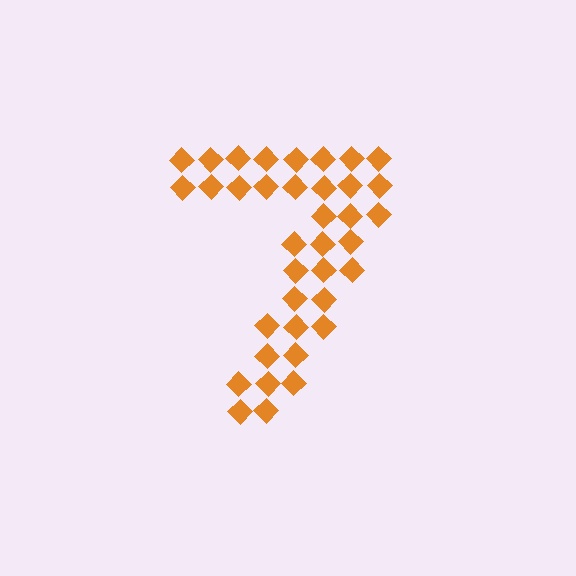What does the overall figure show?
The overall figure shows the digit 7.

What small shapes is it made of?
It is made of small diamonds.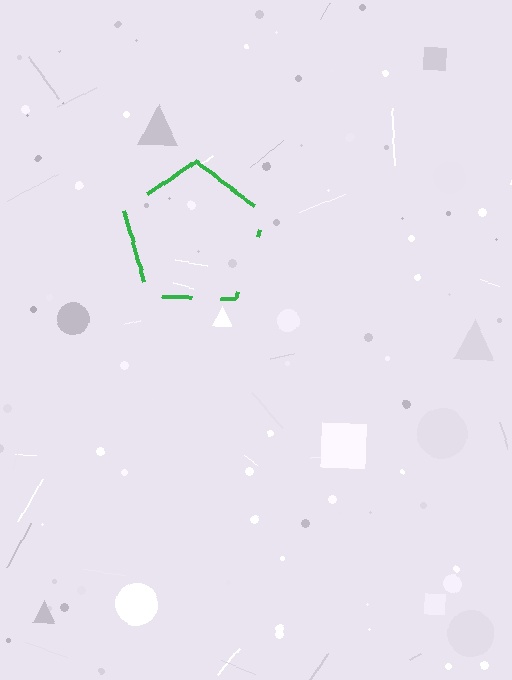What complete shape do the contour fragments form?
The contour fragments form a pentagon.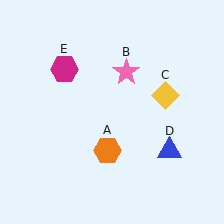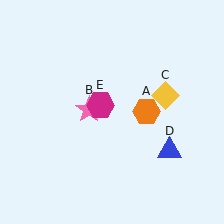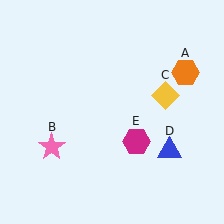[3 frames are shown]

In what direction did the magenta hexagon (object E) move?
The magenta hexagon (object E) moved down and to the right.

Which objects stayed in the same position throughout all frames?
Yellow diamond (object C) and blue triangle (object D) remained stationary.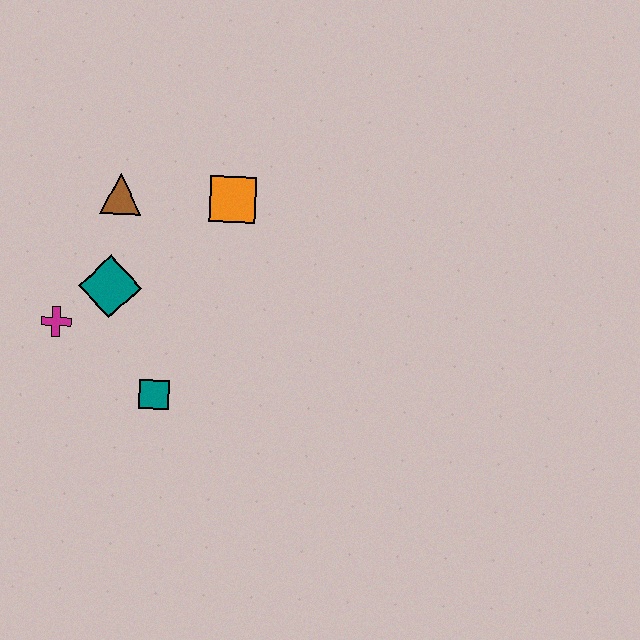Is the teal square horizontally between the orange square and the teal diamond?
Yes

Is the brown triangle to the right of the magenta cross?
Yes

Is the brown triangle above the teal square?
Yes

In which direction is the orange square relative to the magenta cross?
The orange square is to the right of the magenta cross.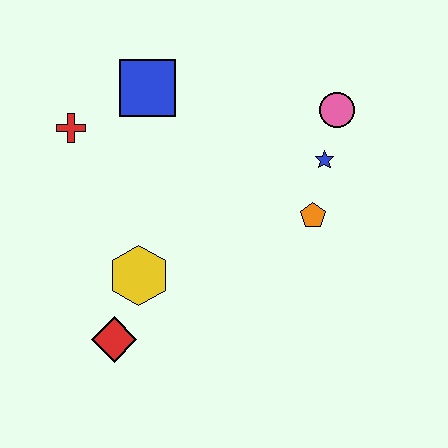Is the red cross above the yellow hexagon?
Yes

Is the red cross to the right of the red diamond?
No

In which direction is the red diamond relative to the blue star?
The red diamond is to the left of the blue star.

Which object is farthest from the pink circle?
The red diamond is farthest from the pink circle.